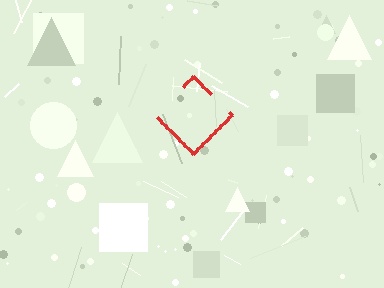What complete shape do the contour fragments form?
The contour fragments form a diamond.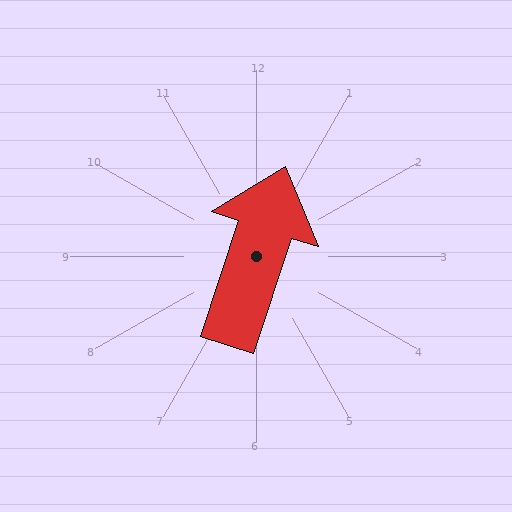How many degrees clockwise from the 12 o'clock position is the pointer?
Approximately 18 degrees.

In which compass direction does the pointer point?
North.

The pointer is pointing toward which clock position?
Roughly 1 o'clock.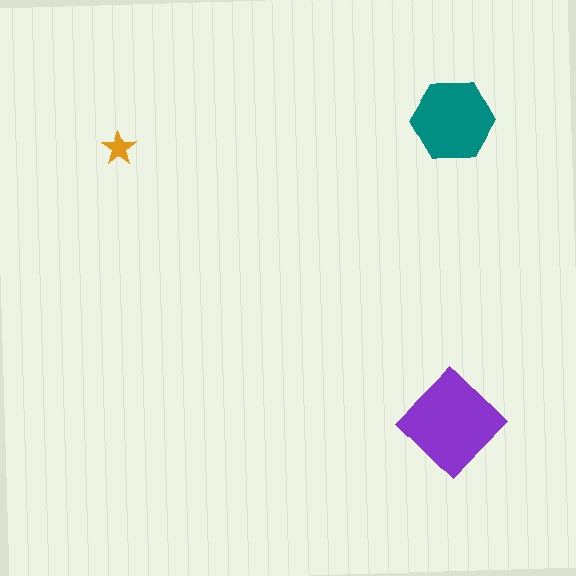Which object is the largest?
The purple diamond.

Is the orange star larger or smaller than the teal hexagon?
Smaller.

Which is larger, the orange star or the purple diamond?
The purple diamond.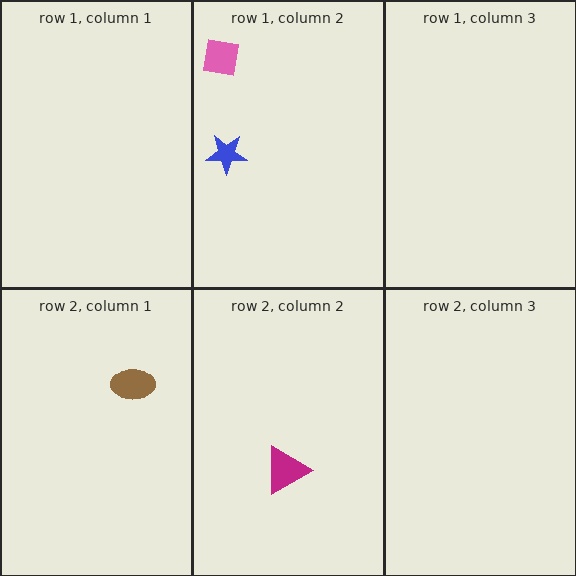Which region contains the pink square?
The row 1, column 2 region.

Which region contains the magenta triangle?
The row 2, column 2 region.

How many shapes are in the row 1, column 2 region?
2.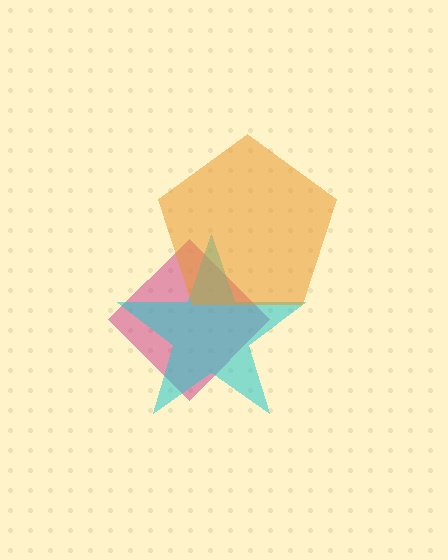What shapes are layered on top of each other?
The layered shapes are: a magenta diamond, a cyan star, an orange pentagon.